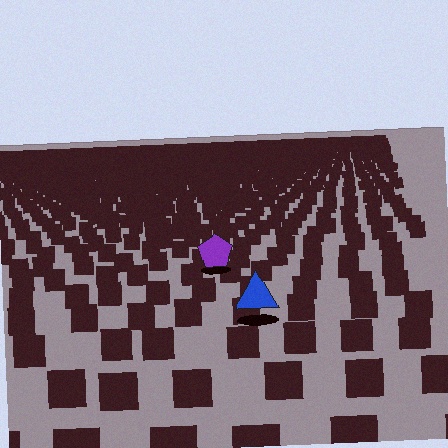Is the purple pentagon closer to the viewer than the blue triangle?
No. The blue triangle is closer — you can tell from the texture gradient: the ground texture is coarser near it.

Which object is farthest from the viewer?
The purple pentagon is farthest from the viewer. It appears smaller and the ground texture around it is denser.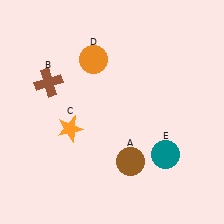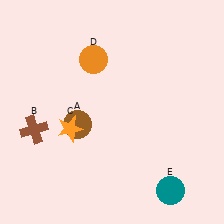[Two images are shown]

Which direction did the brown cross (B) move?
The brown cross (B) moved down.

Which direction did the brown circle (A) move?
The brown circle (A) moved left.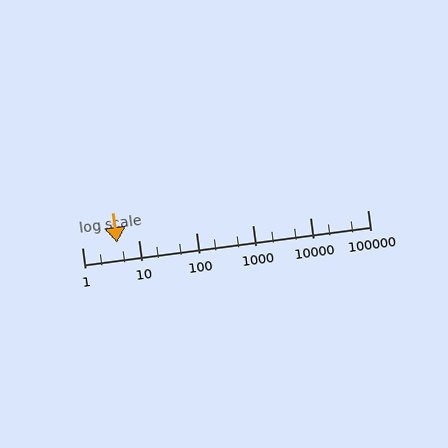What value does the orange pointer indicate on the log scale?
The pointer indicates approximately 4.2.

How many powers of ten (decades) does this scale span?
The scale spans 5 decades, from 1 to 100000.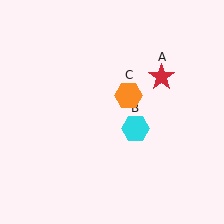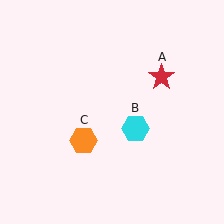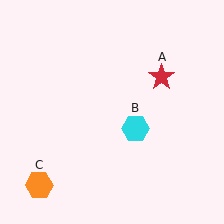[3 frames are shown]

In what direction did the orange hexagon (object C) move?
The orange hexagon (object C) moved down and to the left.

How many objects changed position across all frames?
1 object changed position: orange hexagon (object C).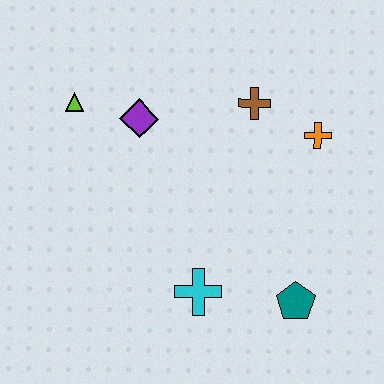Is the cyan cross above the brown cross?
No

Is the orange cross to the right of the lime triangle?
Yes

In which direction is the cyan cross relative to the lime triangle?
The cyan cross is below the lime triangle.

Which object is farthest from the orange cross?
The lime triangle is farthest from the orange cross.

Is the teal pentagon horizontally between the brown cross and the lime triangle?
No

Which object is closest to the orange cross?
The brown cross is closest to the orange cross.